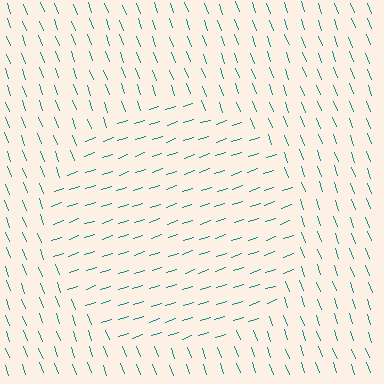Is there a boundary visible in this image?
Yes, there is a texture boundary formed by a change in line orientation.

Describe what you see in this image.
The image is filled with small teal line segments. A circle region in the image has lines oriented differently from the surrounding lines, creating a visible texture boundary.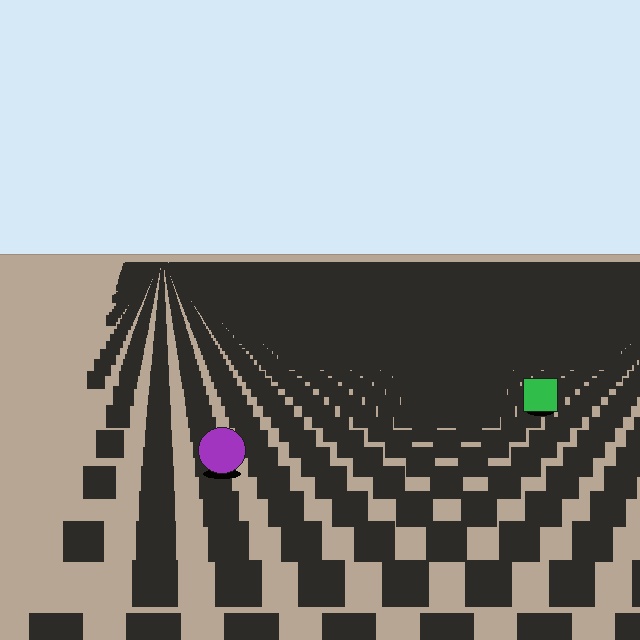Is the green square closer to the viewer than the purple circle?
No. The purple circle is closer — you can tell from the texture gradient: the ground texture is coarser near it.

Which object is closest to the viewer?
The purple circle is closest. The texture marks near it are larger and more spread out.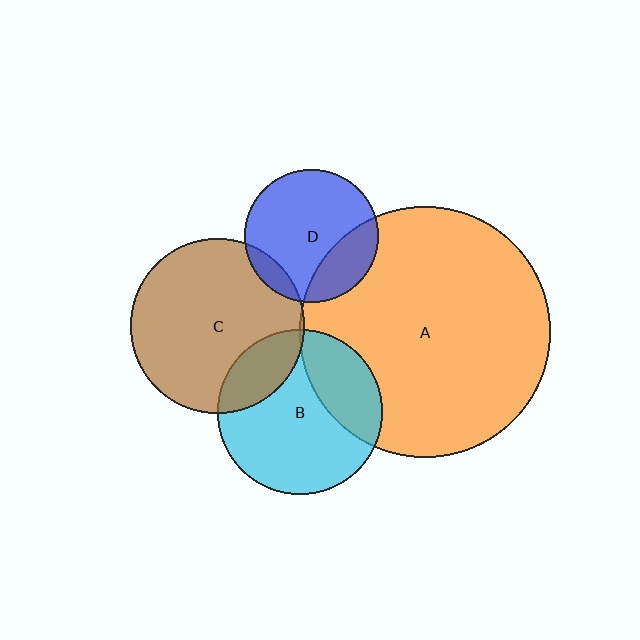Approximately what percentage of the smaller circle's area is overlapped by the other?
Approximately 20%.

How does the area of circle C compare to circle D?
Approximately 1.7 times.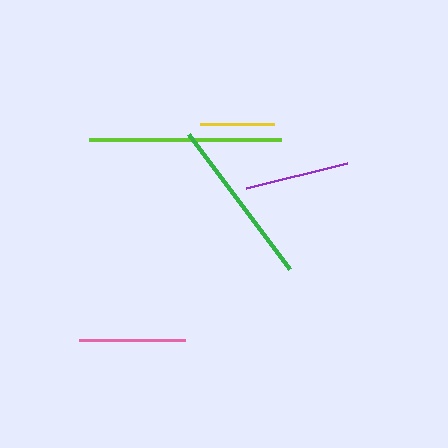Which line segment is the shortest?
The yellow line is the shortest at approximately 74 pixels.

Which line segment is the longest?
The lime line is the longest at approximately 192 pixels.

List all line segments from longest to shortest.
From longest to shortest: lime, green, pink, purple, yellow.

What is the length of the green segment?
The green segment is approximately 168 pixels long.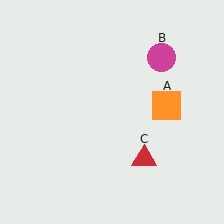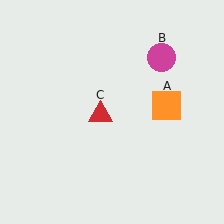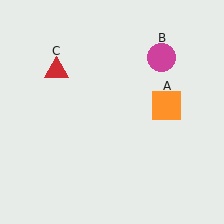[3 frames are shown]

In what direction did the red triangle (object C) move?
The red triangle (object C) moved up and to the left.